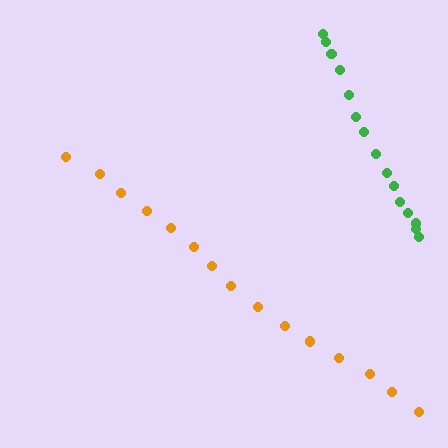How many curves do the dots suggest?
There are 2 distinct paths.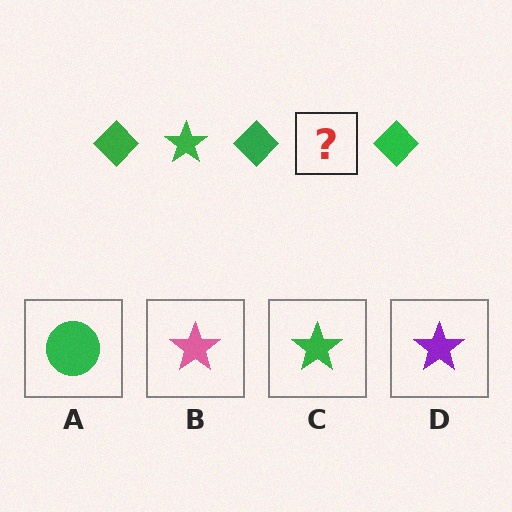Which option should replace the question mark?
Option C.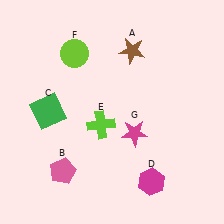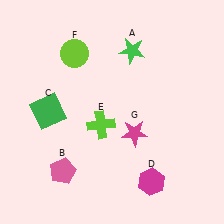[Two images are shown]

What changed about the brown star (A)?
In Image 1, A is brown. In Image 2, it changed to green.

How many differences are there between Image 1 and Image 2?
There is 1 difference between the two images.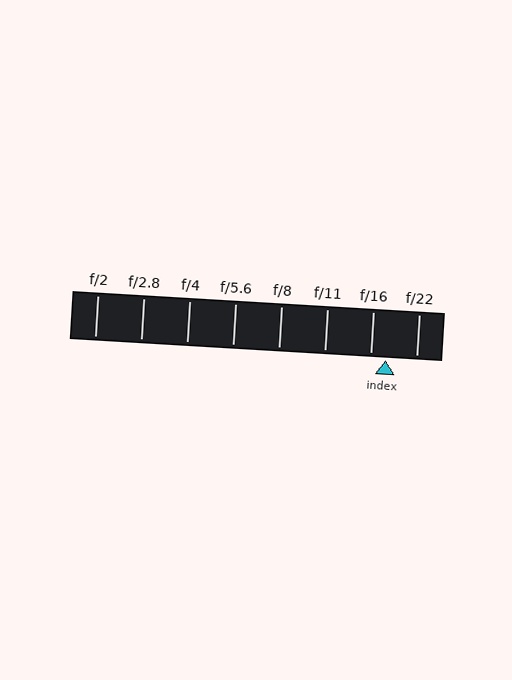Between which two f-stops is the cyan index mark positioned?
The index mark is between f/16 and f/22.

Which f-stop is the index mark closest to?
The index mark is closest to f/16.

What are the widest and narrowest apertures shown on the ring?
The widest aperture shown is f/2 and the narrowest is f/22.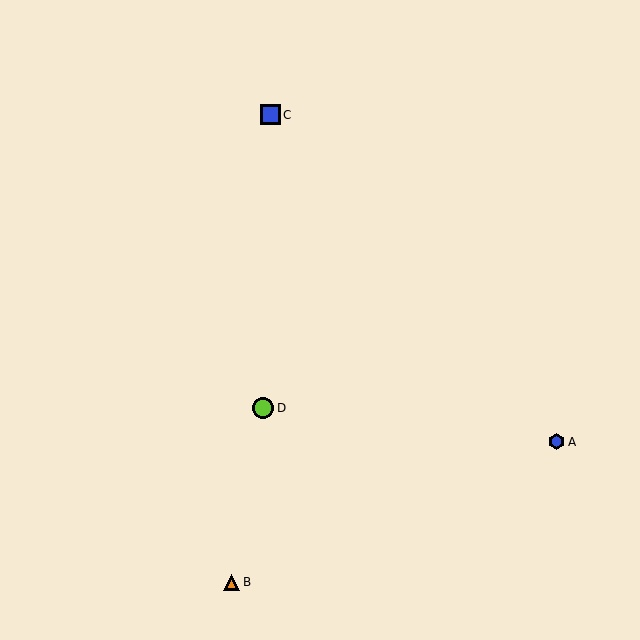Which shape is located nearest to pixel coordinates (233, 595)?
The orange triangle (labeled B) at (232, 582) is nearest to that location.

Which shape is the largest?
The lime circle (labeled D) is the largest.